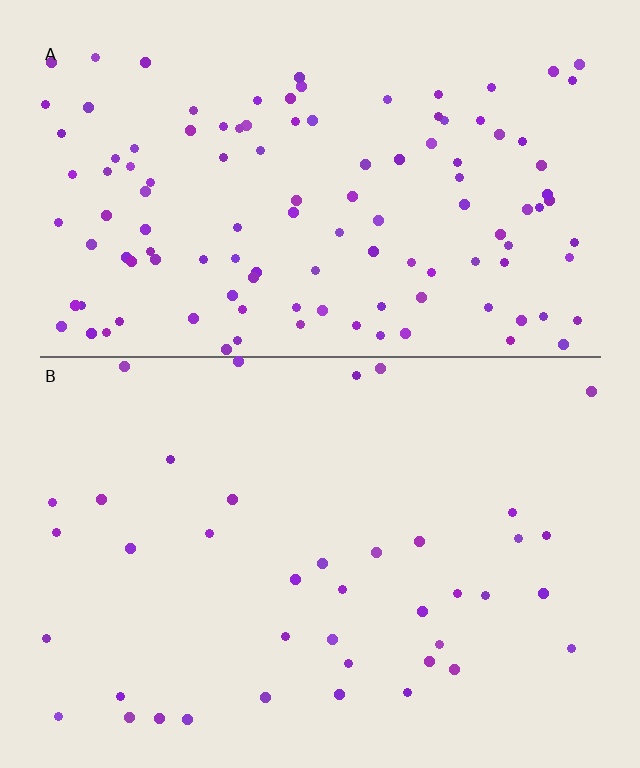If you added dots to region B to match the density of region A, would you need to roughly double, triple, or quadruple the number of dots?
Approximately triple.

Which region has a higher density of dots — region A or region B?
A (the top).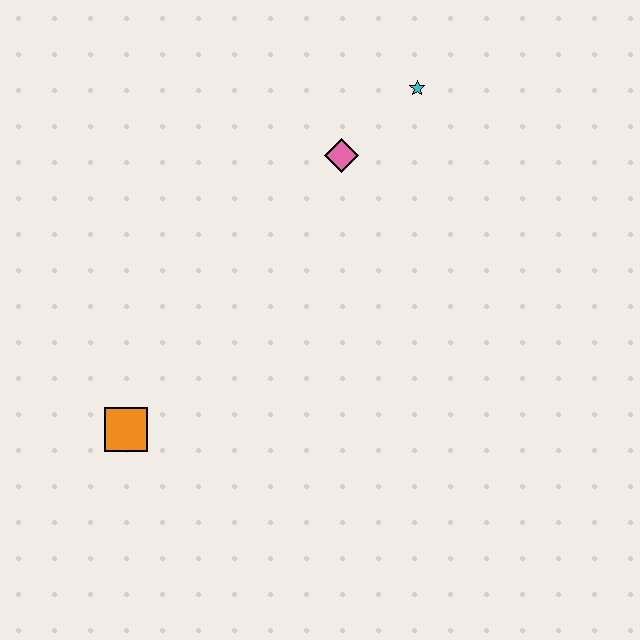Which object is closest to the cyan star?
The pink diamond is closest to the cyan star.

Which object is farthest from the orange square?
The cyan star is farthest from the orange square.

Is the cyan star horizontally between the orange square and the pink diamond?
No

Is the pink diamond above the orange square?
Yes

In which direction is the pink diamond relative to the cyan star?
The pink diamond is to the left of the cyan star.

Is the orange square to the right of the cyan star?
No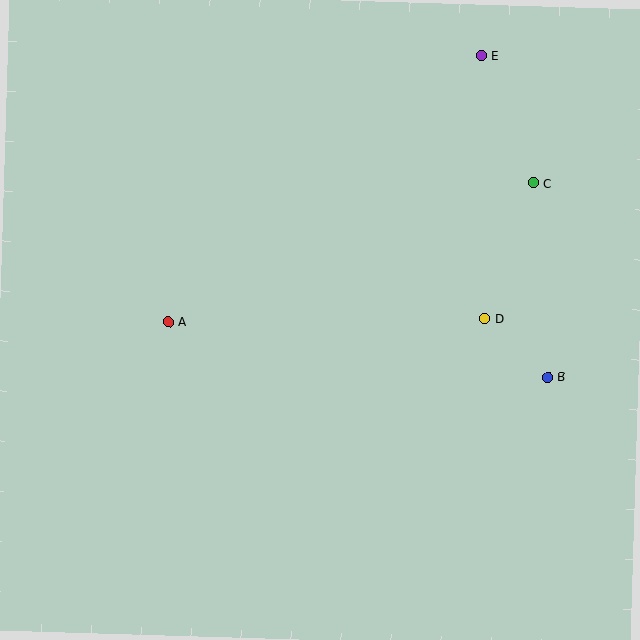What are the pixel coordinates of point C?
Point C is at (534, 183).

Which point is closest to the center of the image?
Point A at (168, 321) is closest to the center.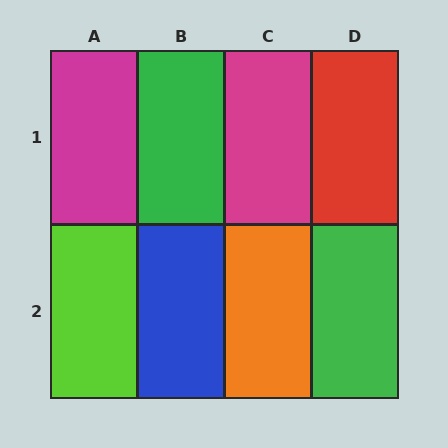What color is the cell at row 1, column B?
Green.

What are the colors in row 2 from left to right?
Lime, blue, orange, green.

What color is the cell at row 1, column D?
Red.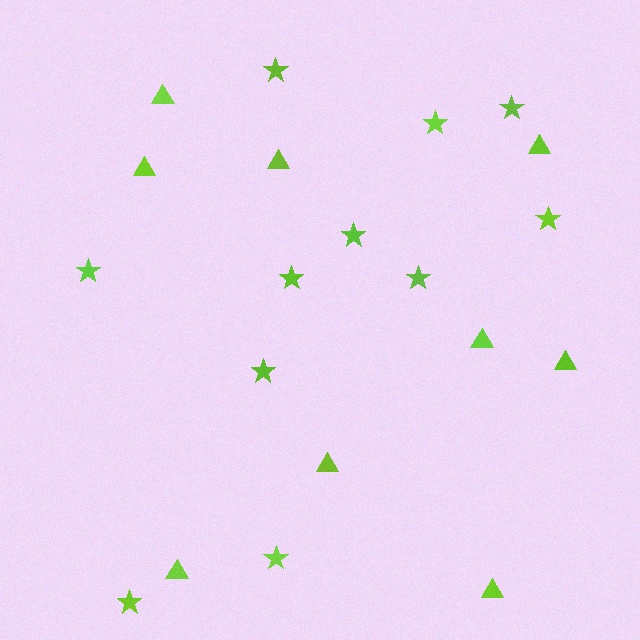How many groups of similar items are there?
There are 2 groups: one group of stars (11) and one group of triangles (9).